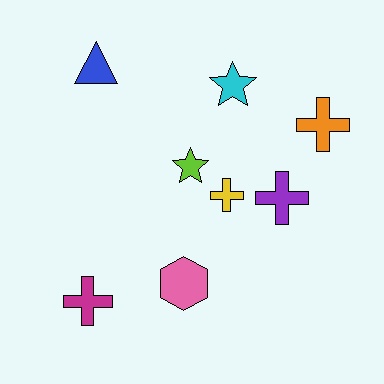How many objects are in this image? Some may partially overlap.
There are 8 objects.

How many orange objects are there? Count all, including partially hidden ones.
There is 1 orange object.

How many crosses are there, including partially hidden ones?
There are 4 crosses.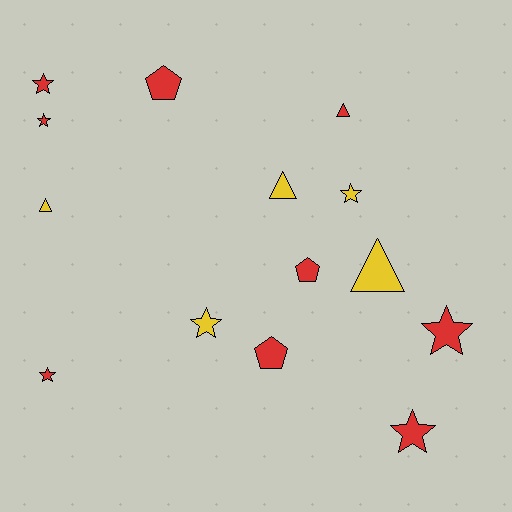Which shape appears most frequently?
Star, with 7 objects.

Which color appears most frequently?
Red, with 9 objects.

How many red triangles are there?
There is 1 red triangle.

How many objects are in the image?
There are 14 objects.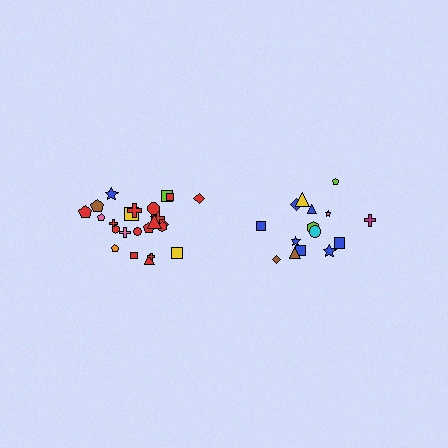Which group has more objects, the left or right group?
The left group.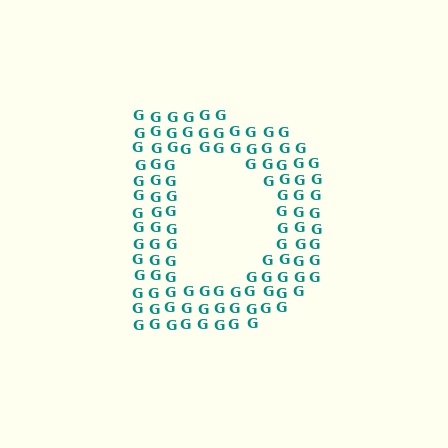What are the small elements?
The small elements are letter G's.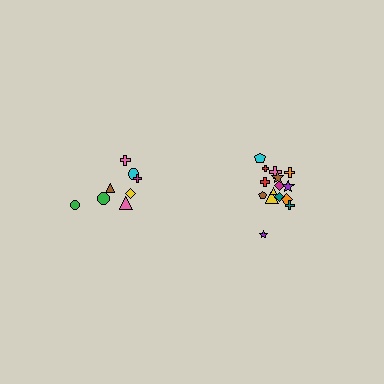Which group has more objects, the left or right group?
The right group.